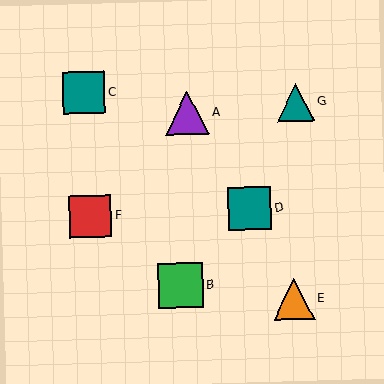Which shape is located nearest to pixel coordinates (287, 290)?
The orange triangle (labeled E) at (294, 299) is nearest to that location.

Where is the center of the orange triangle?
The center of the orange triangle is at (294, 299).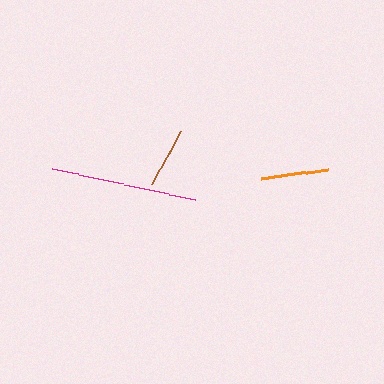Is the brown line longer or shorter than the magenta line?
The magenta line is longer than the brown line.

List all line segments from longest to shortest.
From longest to shortest: magenta, orange, brown.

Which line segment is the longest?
The magenta line is the longest at approximately 146 pixels.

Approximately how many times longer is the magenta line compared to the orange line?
The magenta line is approximately 2.2 times the length of the orange line.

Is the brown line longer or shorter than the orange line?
The orange line is longer than the brown line.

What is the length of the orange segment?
The orange segment is approximately 68 pixels long.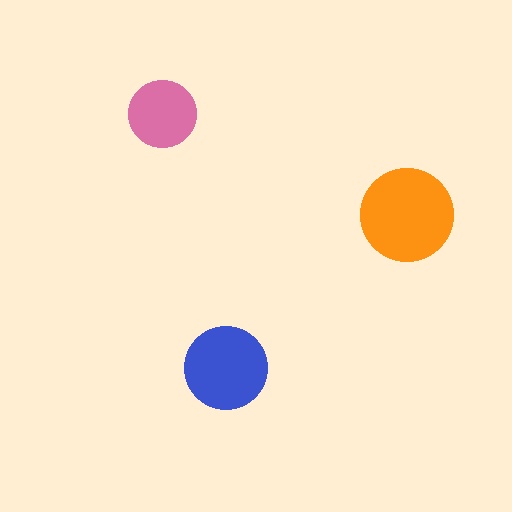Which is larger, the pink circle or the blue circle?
The blue one.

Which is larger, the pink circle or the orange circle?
The orange one.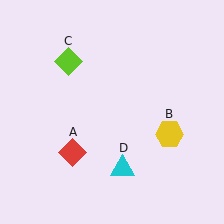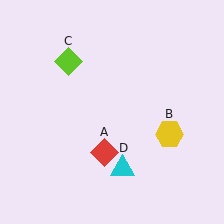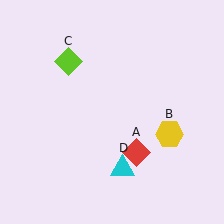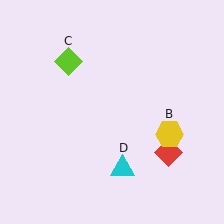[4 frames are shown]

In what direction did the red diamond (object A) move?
The red diamond (object A) moved right.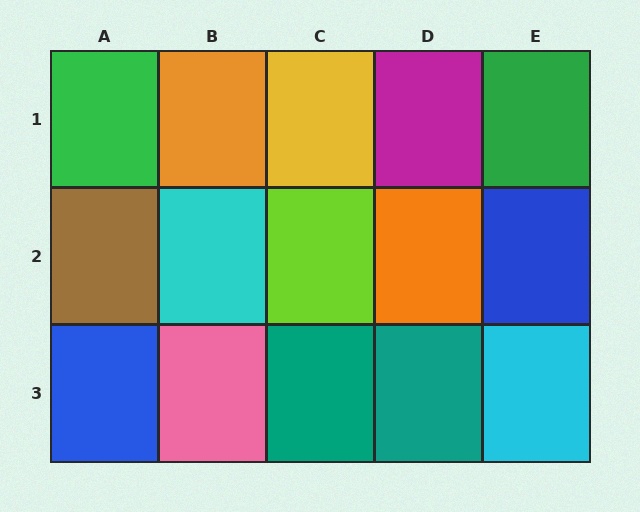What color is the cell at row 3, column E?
Cyan.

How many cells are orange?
2 cells are orange.